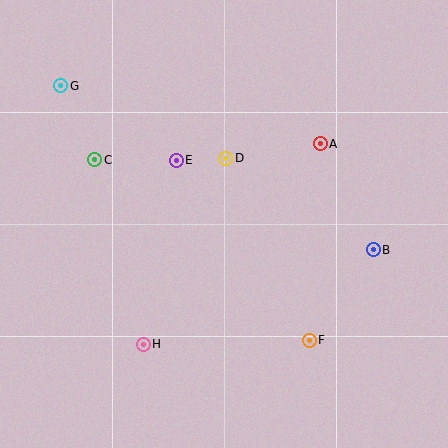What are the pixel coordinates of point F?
Point F is at (309, 340).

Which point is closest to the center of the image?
Point D at (226, 158) is closest to the center.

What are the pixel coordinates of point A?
Point A is at (320, 144).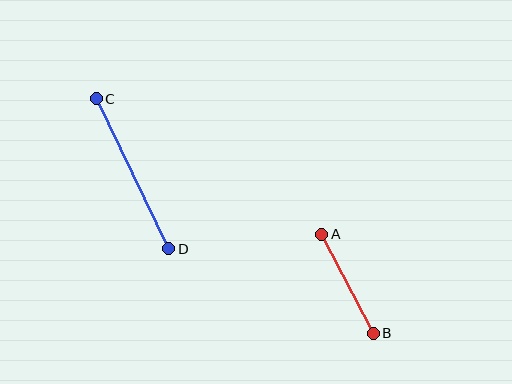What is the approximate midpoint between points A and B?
The midpoint is at approximately (348, 284) pixels.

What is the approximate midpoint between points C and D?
The midpoint is at approximately (133, 174) pixels.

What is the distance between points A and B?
The distance is approximately 111 pixels.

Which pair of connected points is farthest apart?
Points C and D are farthest apart.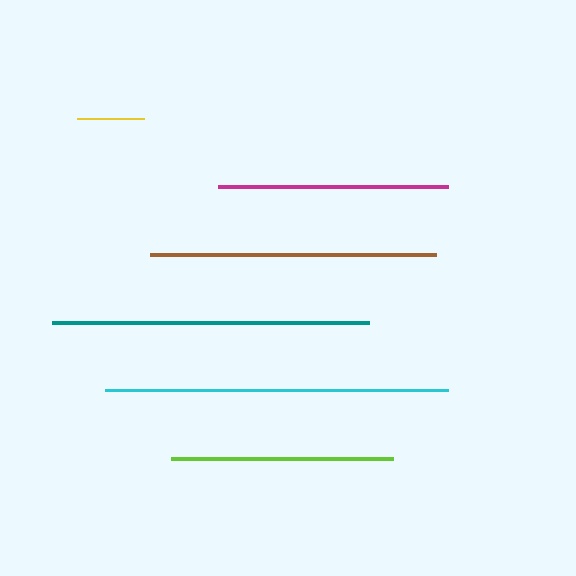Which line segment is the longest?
The cyan line is the longest at approximately 343 pixels.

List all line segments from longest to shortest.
From longest to shortest: cyan, teal, brown, magenta, lime, yellow.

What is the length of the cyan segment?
The cyan segment is approximately 343 pixels long.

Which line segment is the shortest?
The yellow line is the shortest at approximately 67 pixels.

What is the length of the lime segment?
The lime segment is approximately 222 pixels long.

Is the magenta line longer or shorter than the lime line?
The magenta line is longer than the lime line.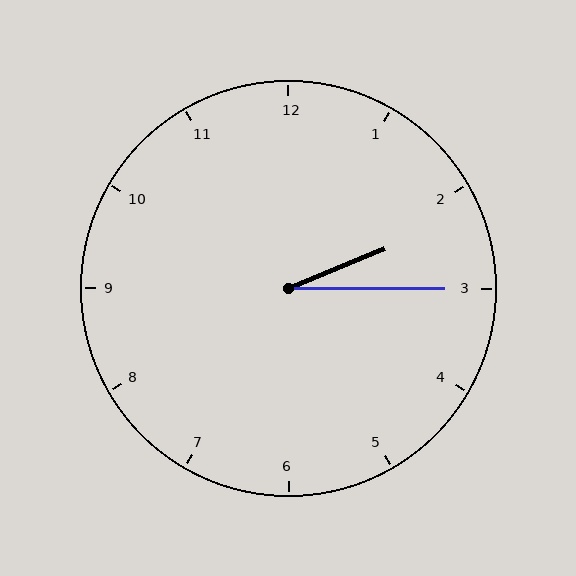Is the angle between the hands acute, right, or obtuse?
It is acute.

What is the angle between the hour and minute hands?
Approximately 22 degrees.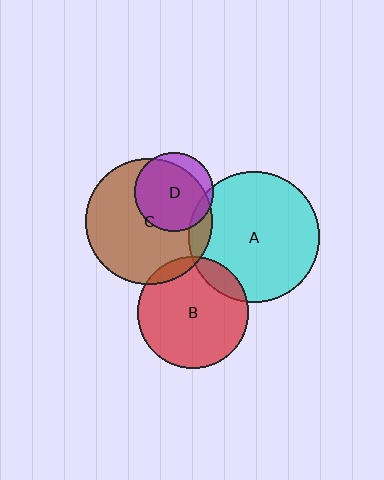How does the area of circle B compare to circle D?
Approximately 2.0 times.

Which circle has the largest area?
Circle A (cyan).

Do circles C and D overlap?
Yes.